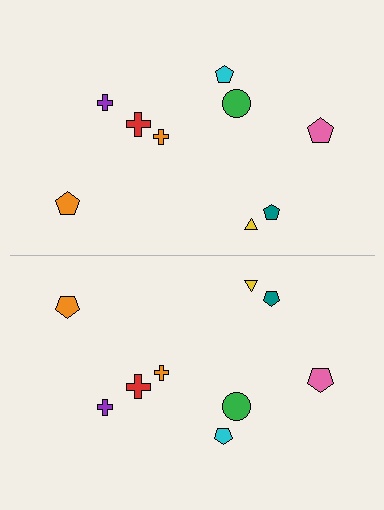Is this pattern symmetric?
Yes, this pattern has bilateral (reflection) symmetry.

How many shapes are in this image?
There are 18 shapes in this image.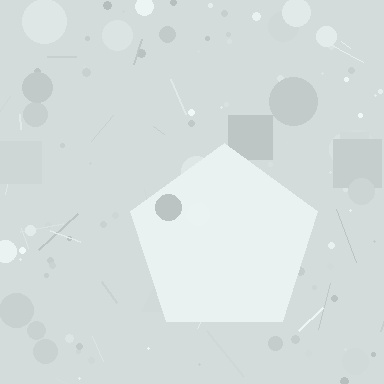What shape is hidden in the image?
A pentagon is hidden in the image.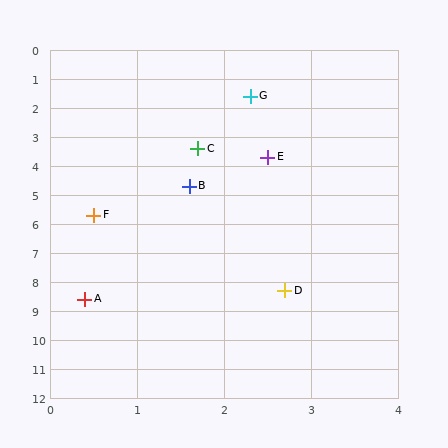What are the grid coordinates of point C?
Point C is at approximately (1.7, 3.4).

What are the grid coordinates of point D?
Point D is at approximately (2.7, 8.3).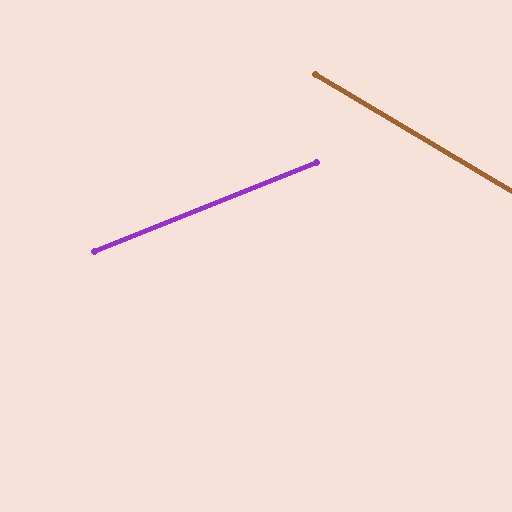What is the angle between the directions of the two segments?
Approximately 53 degrees.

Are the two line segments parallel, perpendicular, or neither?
Neither parallel nor perpendicular — they differ by about 53°.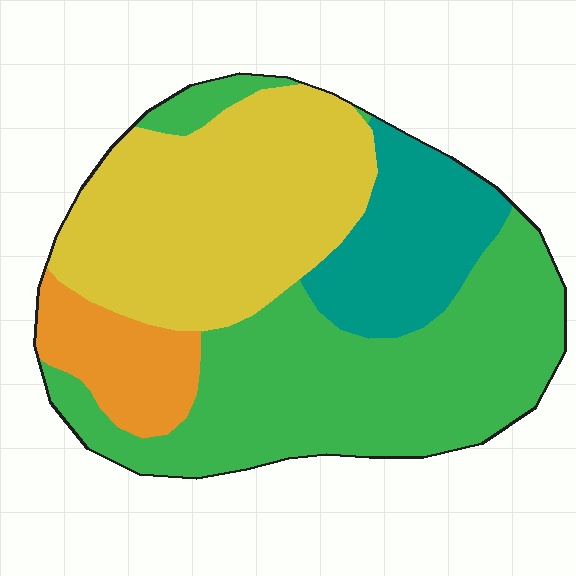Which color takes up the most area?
Green, at roughly 40%.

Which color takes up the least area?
Orange, at roughly 10%.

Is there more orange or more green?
Green.